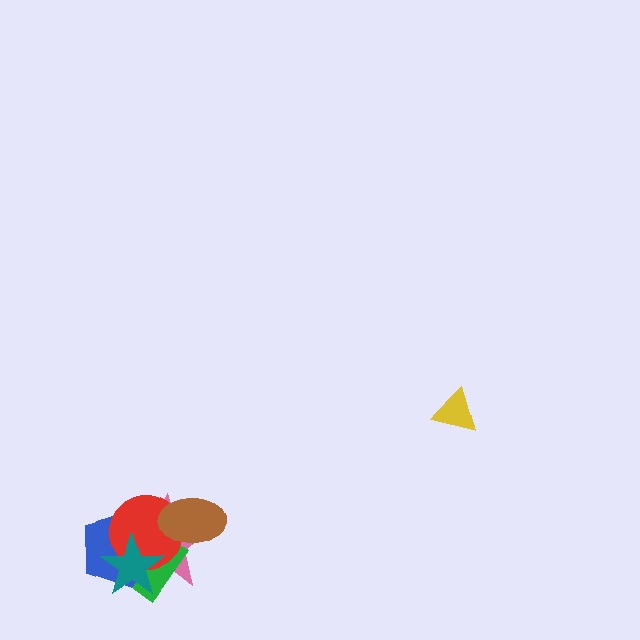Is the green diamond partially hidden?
Yes, it is partially covered by another shape.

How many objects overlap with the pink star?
5 objects overlap with the pink star.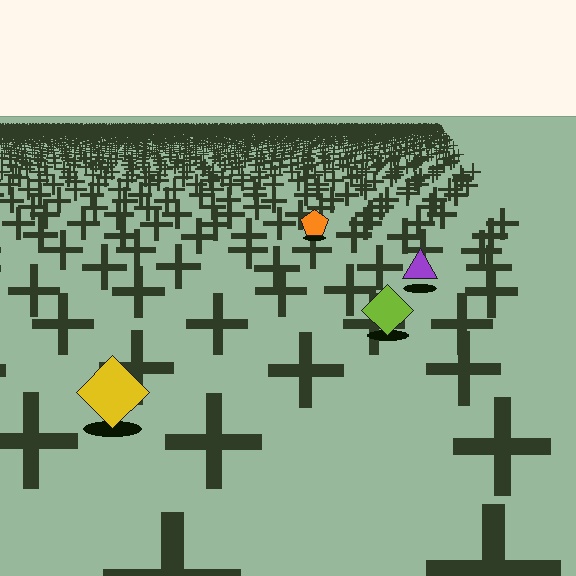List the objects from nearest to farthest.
From nearest to farthest: the yellow diamond, the lime diamond, the purple triangle, the orange pentagon.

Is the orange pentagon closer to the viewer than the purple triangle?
No. The purple triangle is closer — you can tell from the texture gradient: the ground texture is coarser near it.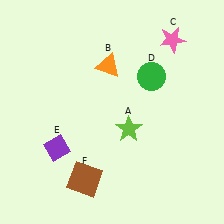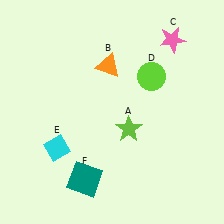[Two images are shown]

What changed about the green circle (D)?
In Image 1, D is green. In Image 2, it changed to lime.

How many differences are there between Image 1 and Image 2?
There are 3 differences between the two images.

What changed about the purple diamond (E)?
In Image 1, E is purple. In Image 2, it changed to cyan.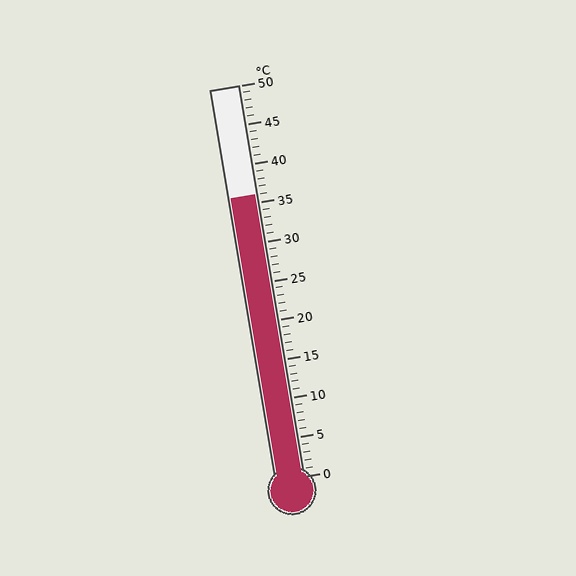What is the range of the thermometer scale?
The thermometer scale ranges from 0°C to 50°C.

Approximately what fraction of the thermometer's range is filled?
The thermometer is filled to approximately 70% of its range.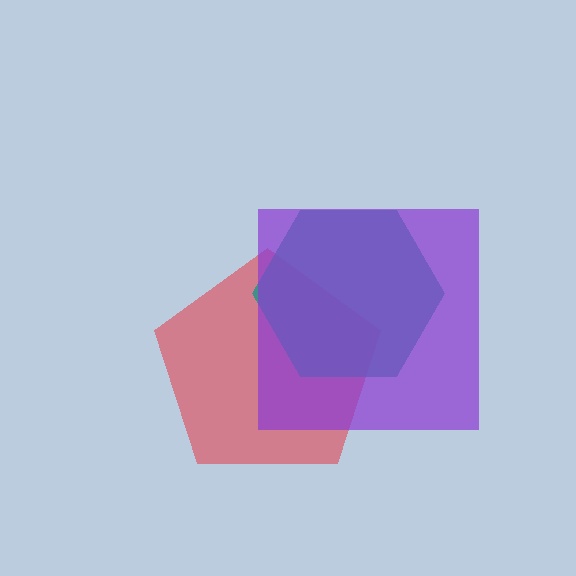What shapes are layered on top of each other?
The layered shapes are: a red pentagon, a teal hexagon, a purple square.